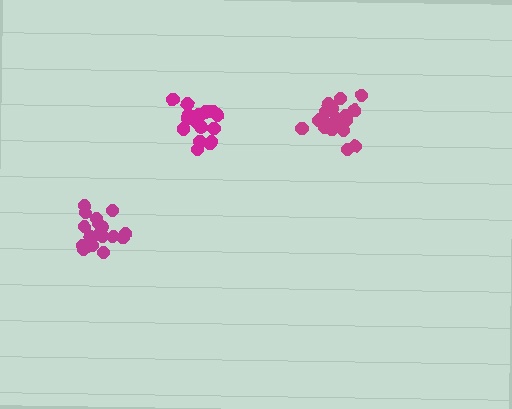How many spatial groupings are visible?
There are 3 spatial groupings.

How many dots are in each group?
Group 1: 21 dots, Group 2: 17 dots, Group 3: 20 dots (58 total).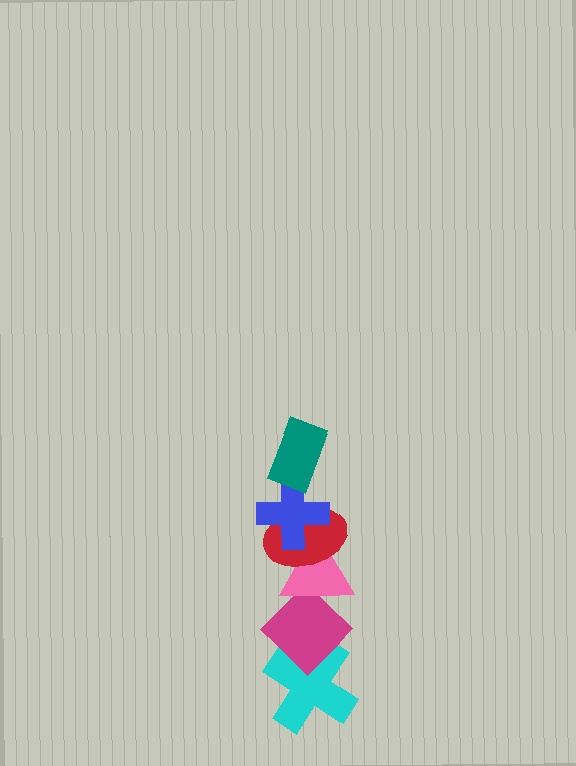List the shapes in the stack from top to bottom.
From top to bottom: the teal rectangle, the blue cross, the red ellipse, the pink triangle, the magenta diamond, the cyan cross.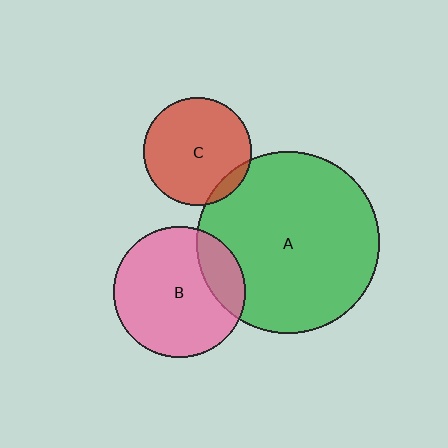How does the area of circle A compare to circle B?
Approximately 1.9 times.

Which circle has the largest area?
Circle A (green).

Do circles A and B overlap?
Yes.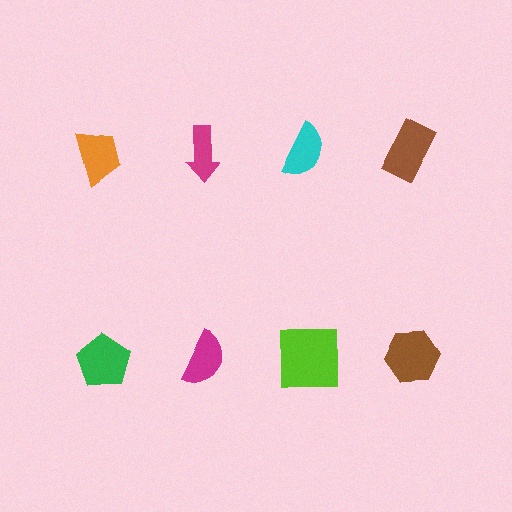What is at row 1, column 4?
A brown rectangle.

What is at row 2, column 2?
A magenta semicircle.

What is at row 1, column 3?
A cyan semicircle.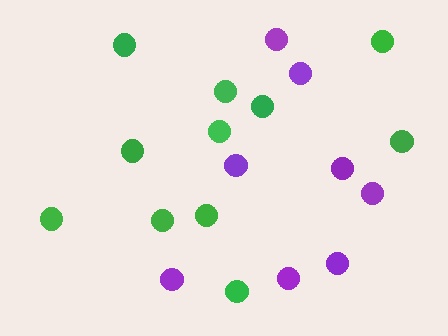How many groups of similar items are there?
There are 2 groups: one group of green circles (11) and one group of purple circles (8).